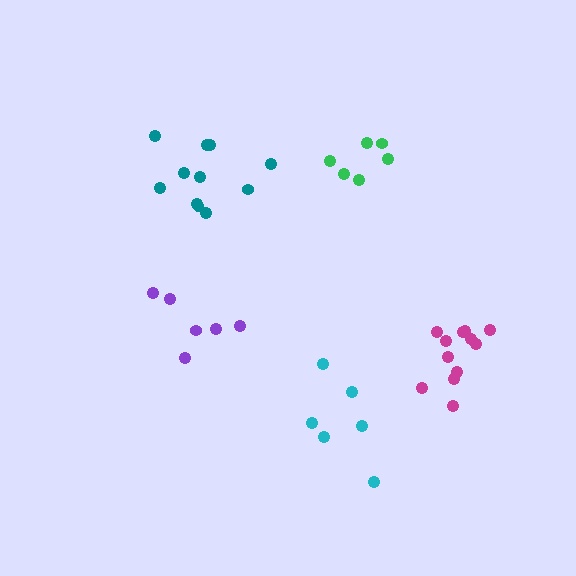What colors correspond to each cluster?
The clusters are colored: teal, cyan, magenta, purple, green.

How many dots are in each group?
Group 1: 11 dots, Group 2: 6 dots, Group 3: 12 dots, Group 4: 6 dots, Group 5: 6 dots (41 total).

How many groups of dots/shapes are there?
There are 5 groups.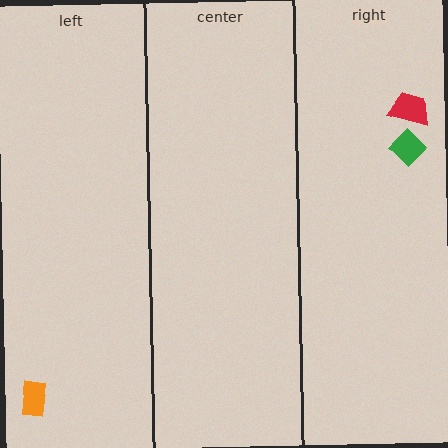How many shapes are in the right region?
2.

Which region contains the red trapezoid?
The right region.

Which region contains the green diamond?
The right region.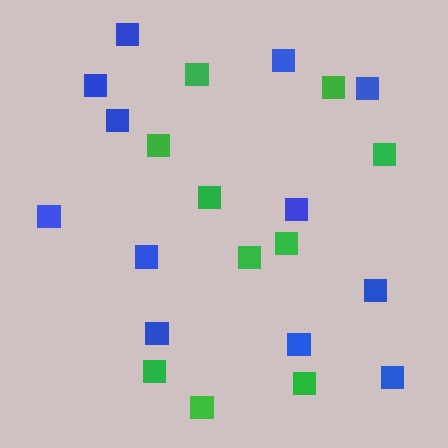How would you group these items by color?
There are 2 groups: one group of green squares (10) and one group of blue squares (12).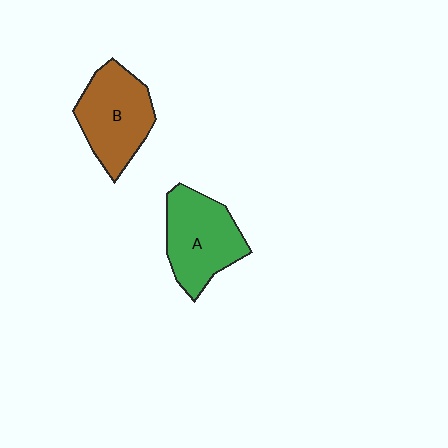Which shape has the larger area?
Shape A (green).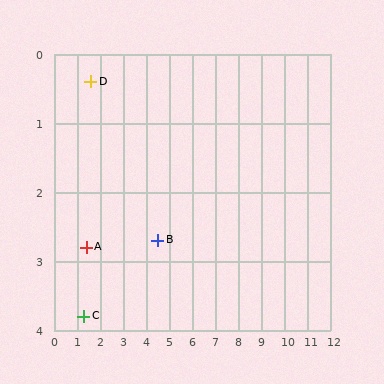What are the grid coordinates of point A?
Point A is at approximately (1.4, 2.8).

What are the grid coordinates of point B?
Point B is at approximately (4.5, 2.7).